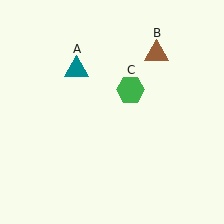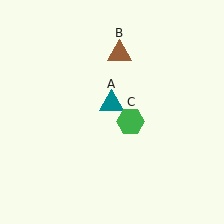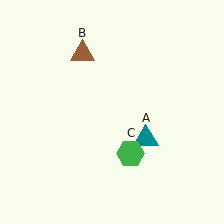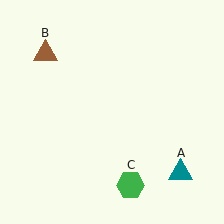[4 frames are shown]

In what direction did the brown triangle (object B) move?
The brown triangle (object B) moved left.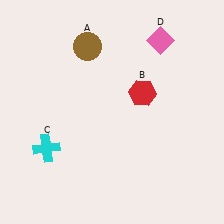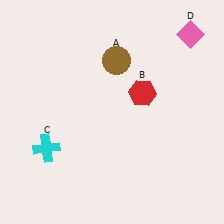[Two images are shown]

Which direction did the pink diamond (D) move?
The pink diamond (D) moved right.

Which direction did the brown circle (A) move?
The brown circle (A) moved right.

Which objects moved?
The objects that moved are: the brown circle (A), the pink diamond (D).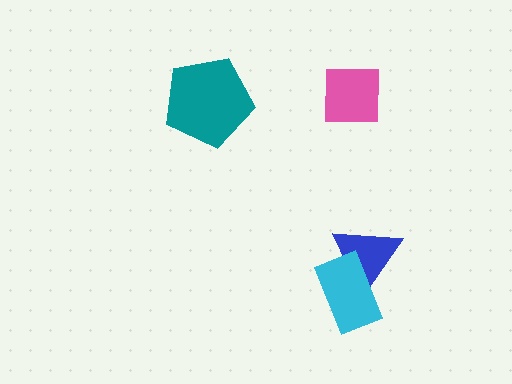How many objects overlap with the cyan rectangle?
1 object overlaps with the cyan rectangle.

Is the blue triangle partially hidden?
Yes, it is partially covered by another shape.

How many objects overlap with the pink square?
0 objects overlap with the pink square.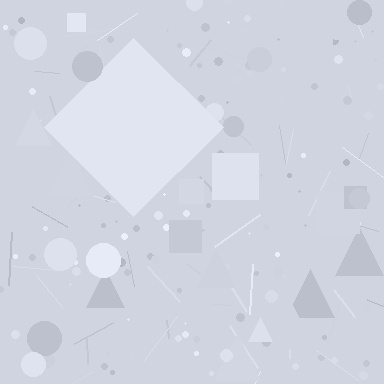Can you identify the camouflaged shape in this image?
The camouflaged shape is a diamond.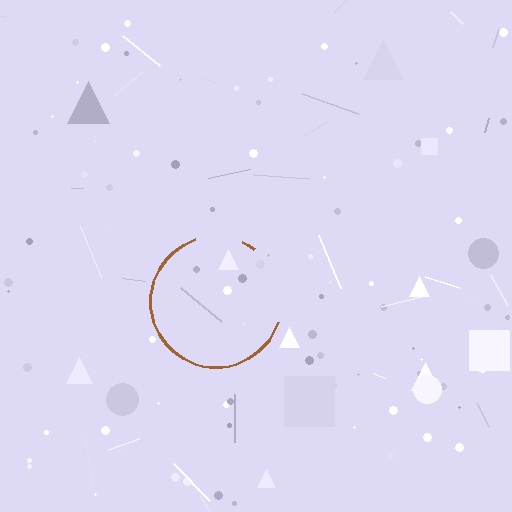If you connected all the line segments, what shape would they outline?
They would outline a circle.